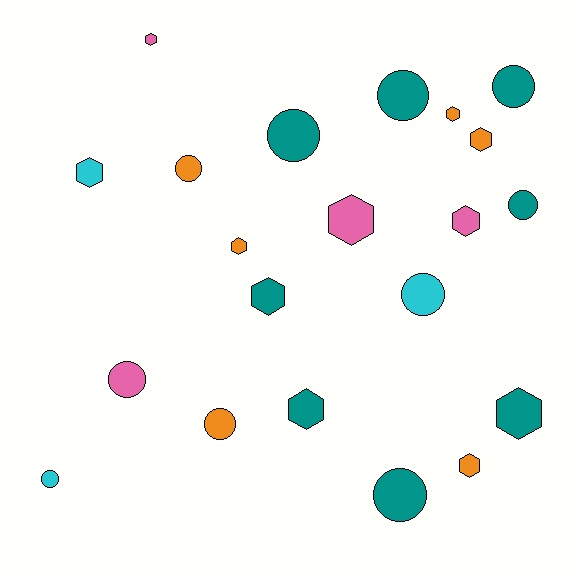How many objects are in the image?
There are 21 objects.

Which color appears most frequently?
Teal, with 8 objects.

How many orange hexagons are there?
There are 4 orange hexagons.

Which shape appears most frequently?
Hexagon, with 11 objects.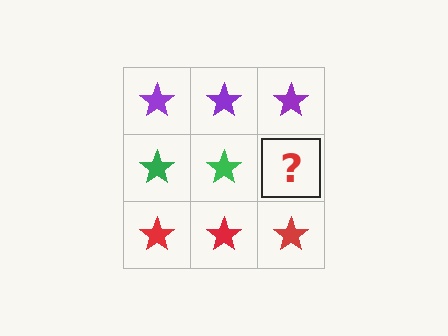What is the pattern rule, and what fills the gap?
The rule is that each row has a consistent color. The gap should be filled with a green star.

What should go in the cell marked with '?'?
The missing cell should contain a green star.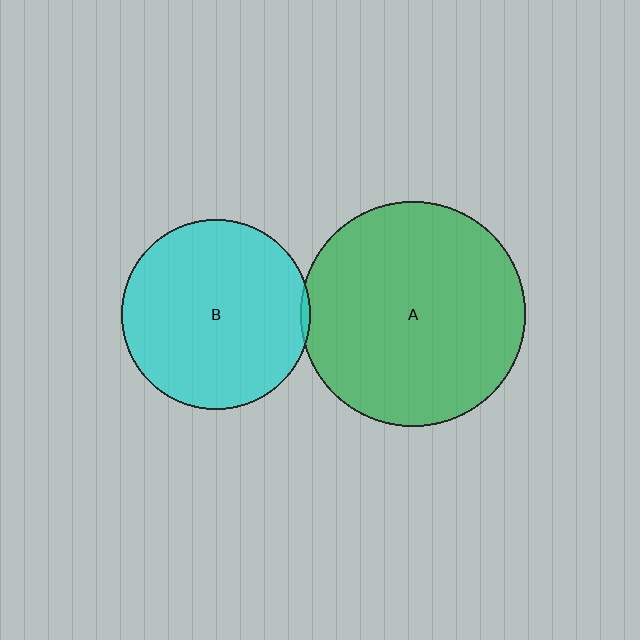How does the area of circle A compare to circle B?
Approximately 1.4 times.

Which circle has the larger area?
Circle A (green).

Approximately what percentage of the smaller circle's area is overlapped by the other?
Approximately 5%.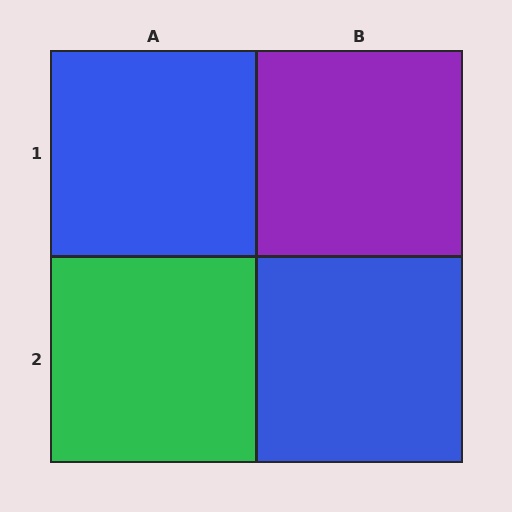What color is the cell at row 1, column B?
Purple.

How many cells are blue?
2 cells are blue.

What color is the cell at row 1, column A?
Blue.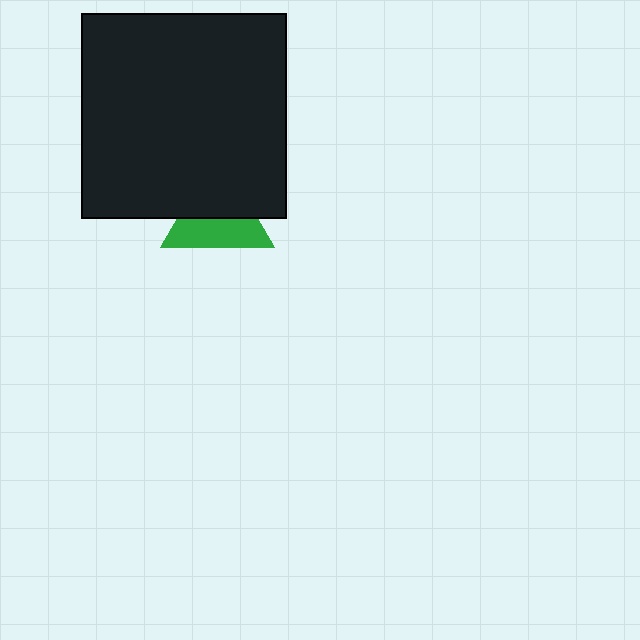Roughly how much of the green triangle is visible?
About half of it is visible (roughly 49%).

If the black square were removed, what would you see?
You would see the complete green triangle.